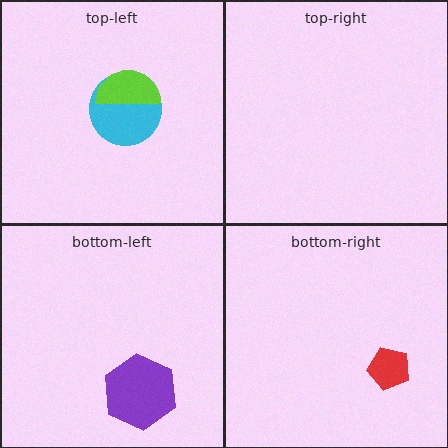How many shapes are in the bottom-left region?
1.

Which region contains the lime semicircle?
The top-left region.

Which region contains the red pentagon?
The bottom-right region.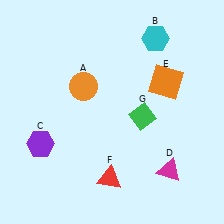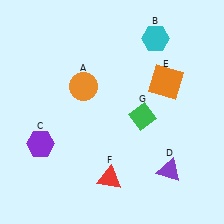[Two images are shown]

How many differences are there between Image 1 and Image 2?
There is 1 difference between the two images.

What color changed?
The triangle (D) changed from magenta in Image 1 to purple in Image 2.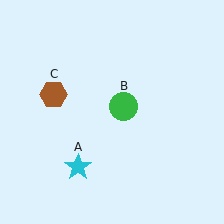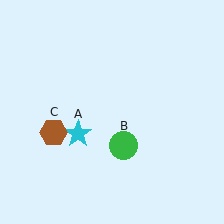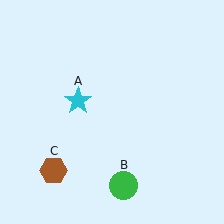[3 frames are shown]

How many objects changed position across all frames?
3 objects changed position: cyan star (object A), green circle (object B), brown hexagon (object C).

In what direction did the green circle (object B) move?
The green circle (object B) moved down.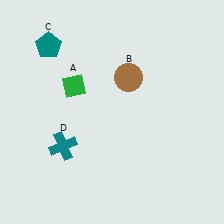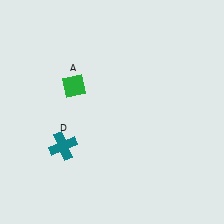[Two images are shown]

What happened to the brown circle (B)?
The brown circle (B) was removed in Image 2. It was in the top-right area of Image 1.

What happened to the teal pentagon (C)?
The teal pentagon (C) was removed in Image 2. It was in the top-left area of Image 1.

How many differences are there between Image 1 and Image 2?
There are 2 differences between the two images.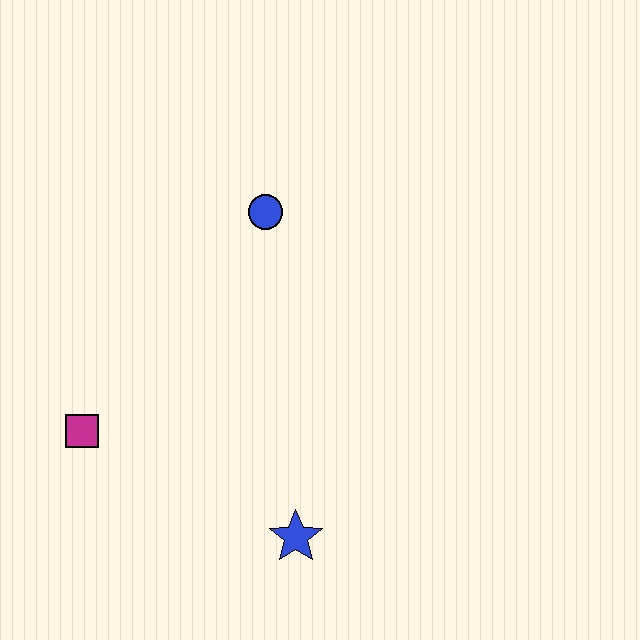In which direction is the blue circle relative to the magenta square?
The blue circle is above the magenta square.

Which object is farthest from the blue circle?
The blue star is farthest from the blue circle.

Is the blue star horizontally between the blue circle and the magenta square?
No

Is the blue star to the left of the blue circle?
No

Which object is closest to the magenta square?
The blue star is closest to the magenta square.